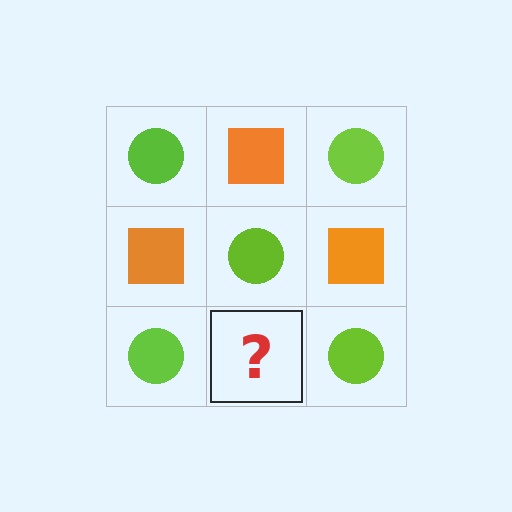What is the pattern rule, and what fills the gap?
The rule is that it alternates lime circle and orange square in a checkerboard pattern. The gap should be filled with an orange square.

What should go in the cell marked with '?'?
The missing cell should contain an orange square.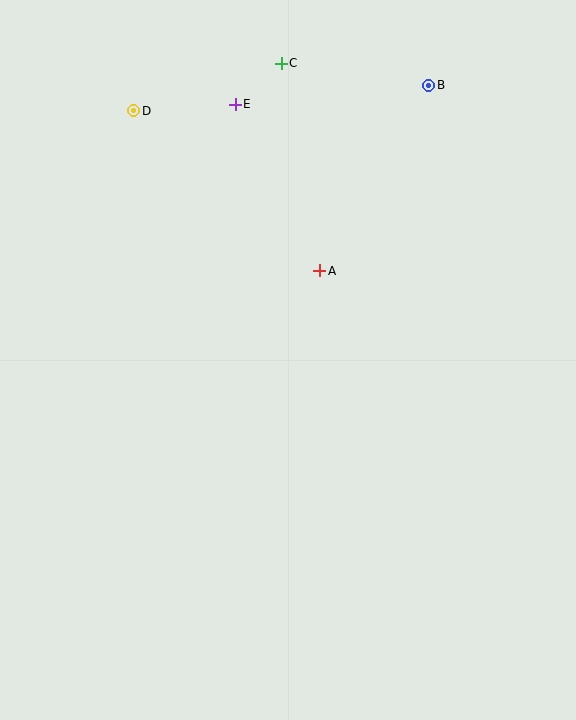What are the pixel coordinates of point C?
Point C is at (281, 63).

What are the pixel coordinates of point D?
Point D is at (134, 111).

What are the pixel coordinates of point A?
Point A is at (320, 271).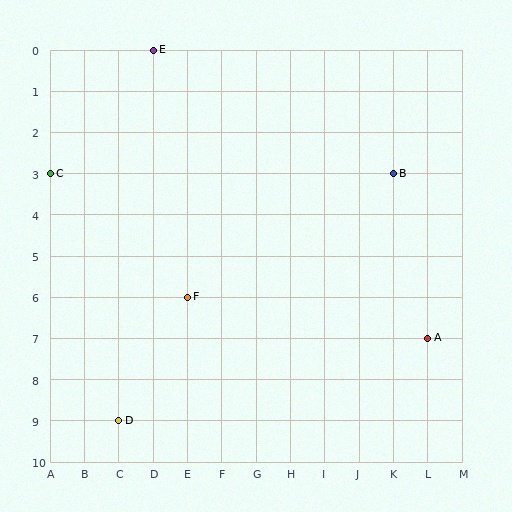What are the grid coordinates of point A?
Point A is at grid coordinates (L, 7).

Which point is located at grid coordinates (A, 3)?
Point C is at (A, 3).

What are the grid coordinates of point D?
Point D is at grid coordinates (C, 9).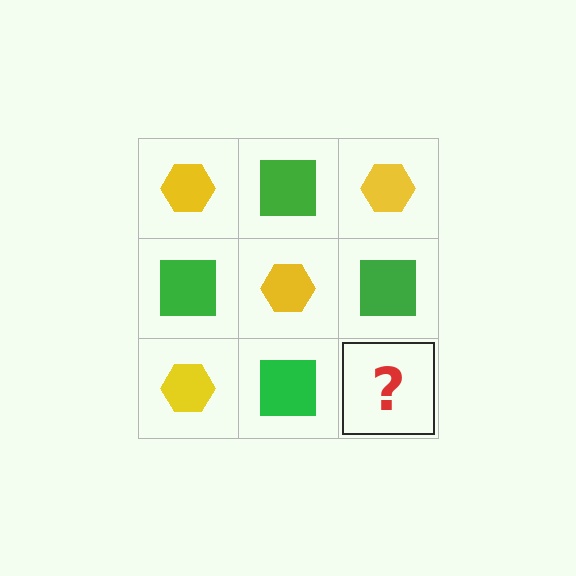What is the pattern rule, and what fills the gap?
The rule is that it alternates yellow hexagon and green square in a checkerboard pattern. The gap should be filled with a yellow hexagon.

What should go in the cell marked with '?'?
The missing cell should contain a yellow hexagon.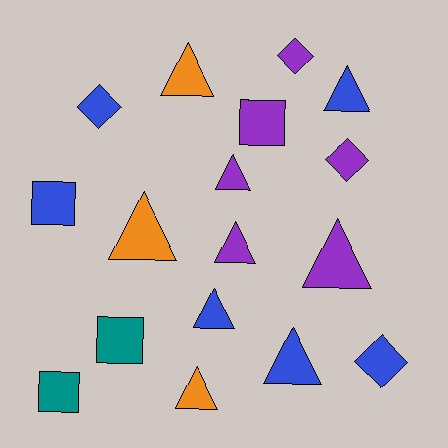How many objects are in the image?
There are 17 objects.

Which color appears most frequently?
Blue, with 6 objects.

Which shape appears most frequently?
Triangle, with 9 objects.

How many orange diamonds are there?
There are no orange diamonds.